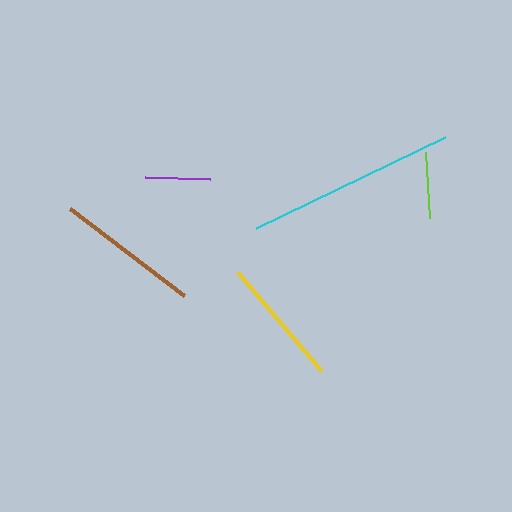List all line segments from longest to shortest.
From longest to shortest: cyan, brown, yellow, lime, purple.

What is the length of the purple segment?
The purple segment is approximately 65 pixels long.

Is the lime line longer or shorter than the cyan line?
The cyan line is longer than the lime line.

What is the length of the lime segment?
The lime segment is approximately 67 pixels long.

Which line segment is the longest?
The cyan line is the longest at approximately 209 pixels.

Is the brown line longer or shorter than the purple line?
The brown line is longer than the purple line.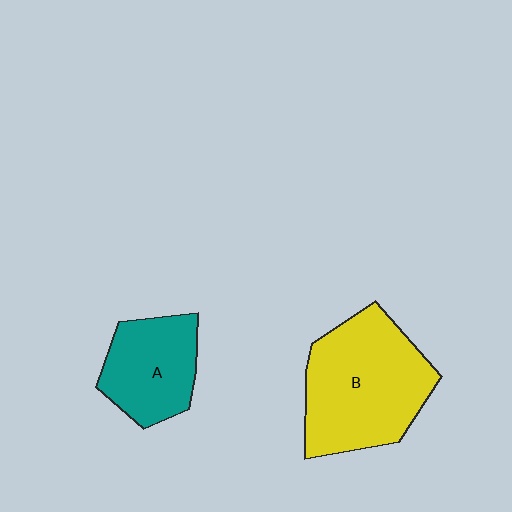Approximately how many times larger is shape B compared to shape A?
Approximately 1.7 times.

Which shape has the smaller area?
Shape A (teal).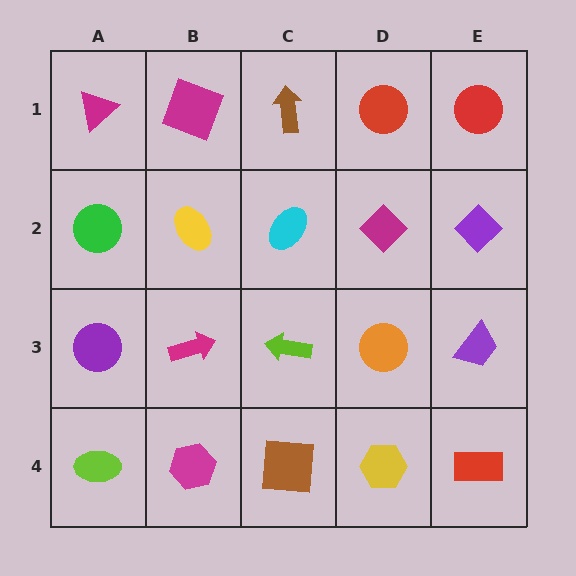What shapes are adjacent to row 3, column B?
A yellow ellipse (row 2, column B), a magenta hexagon (row 4, column B), a purple circle (row 3, column A), a lime arrow (row 3, column C).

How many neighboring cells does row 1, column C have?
3.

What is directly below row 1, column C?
A cyan ellipse.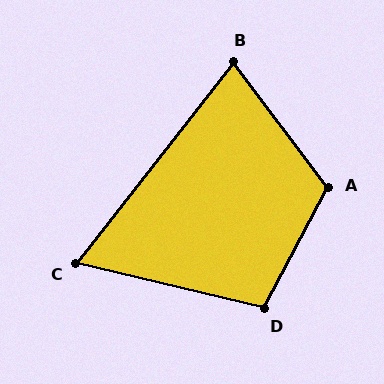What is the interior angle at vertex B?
Approximately 75 degrees (acute).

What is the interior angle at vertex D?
Approximately 105 degrees (obtuse).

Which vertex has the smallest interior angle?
C, at approximately 65 degrees.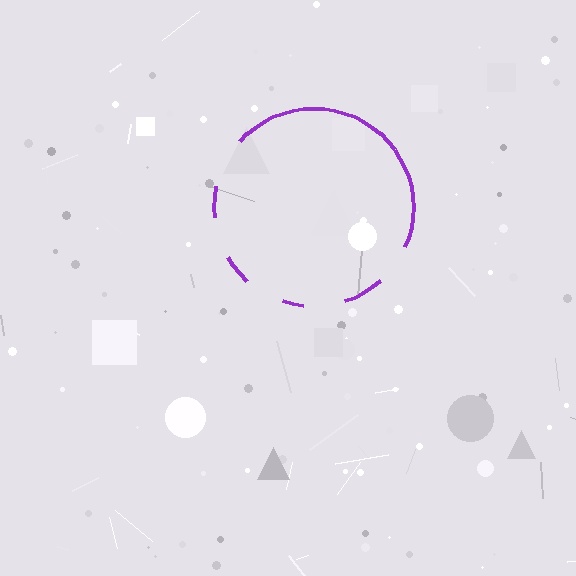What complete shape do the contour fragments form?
The contour fragments form a circle.